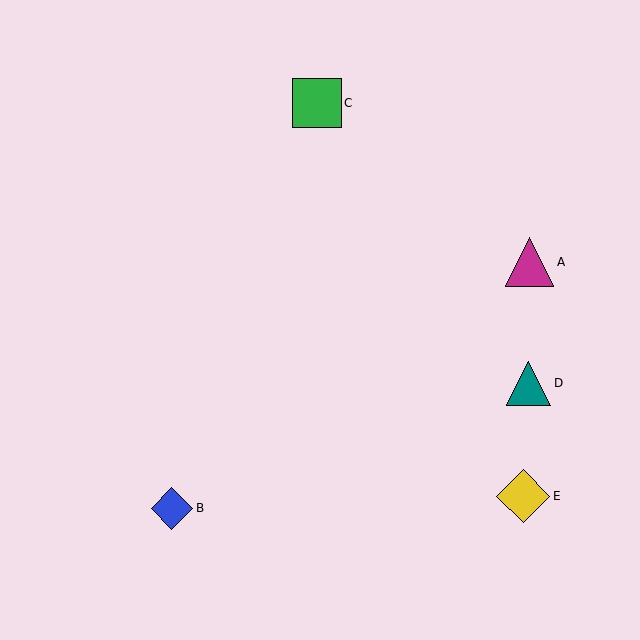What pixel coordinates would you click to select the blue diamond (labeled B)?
Click at (172, 508) to select the blue diamond B.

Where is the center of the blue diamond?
The center of the blue diamond is at (172, 508).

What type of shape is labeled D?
Shape D is a teal triangle.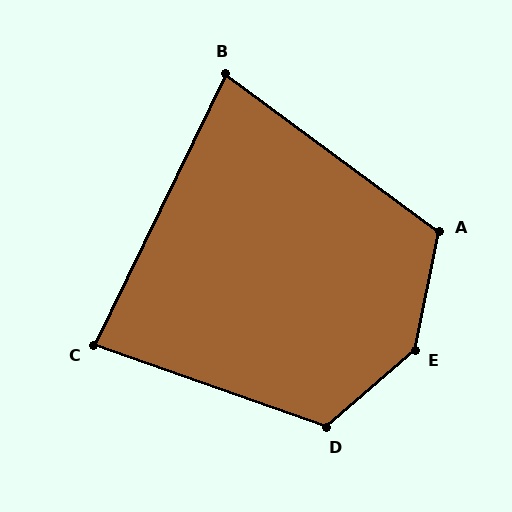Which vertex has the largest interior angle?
E, at approximately 142 degrees.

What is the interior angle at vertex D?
Approximately 120 degrees (obtuse).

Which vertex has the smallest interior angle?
B, at approximately 79 degrees.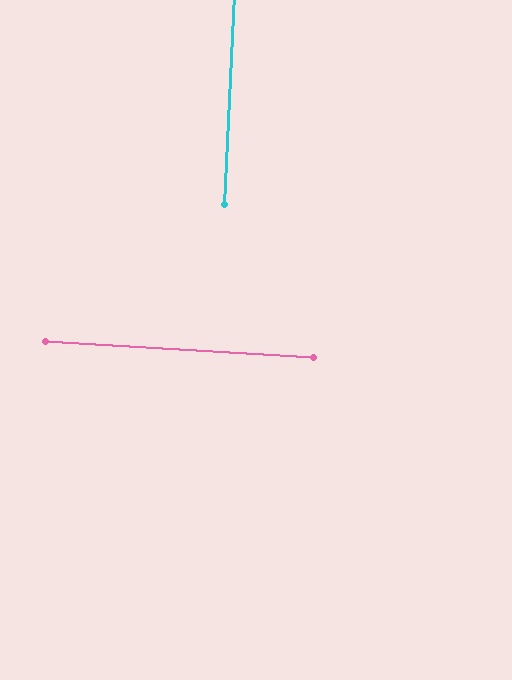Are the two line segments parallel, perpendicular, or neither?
Perpendicular — they meet at approximately 90°.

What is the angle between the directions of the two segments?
Approximately 90 degrees.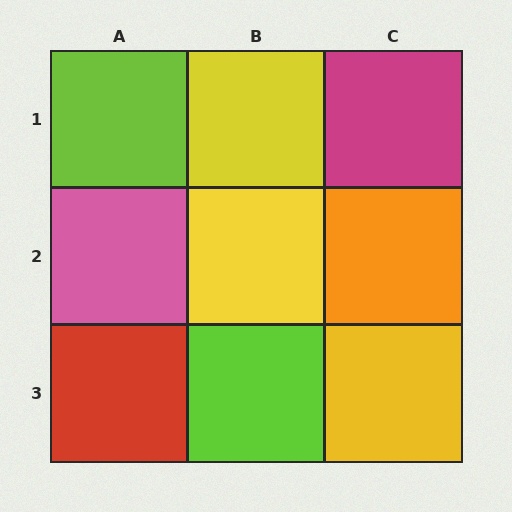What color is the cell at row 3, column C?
Yellow.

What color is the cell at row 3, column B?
Lime.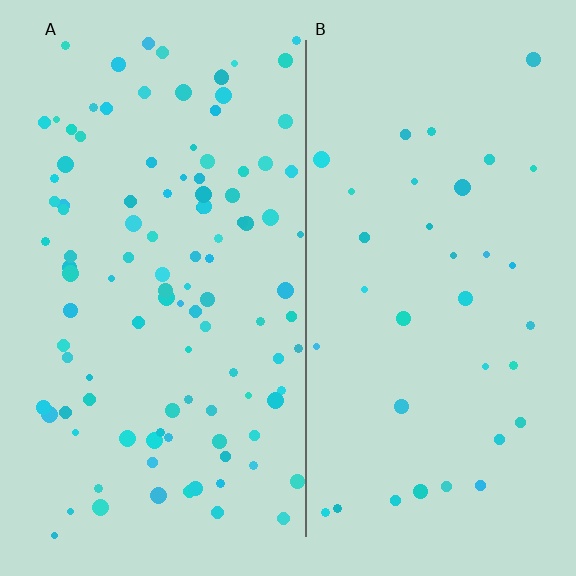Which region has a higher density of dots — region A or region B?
A (the left).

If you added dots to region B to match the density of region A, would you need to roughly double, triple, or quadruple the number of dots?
Approximately triple.